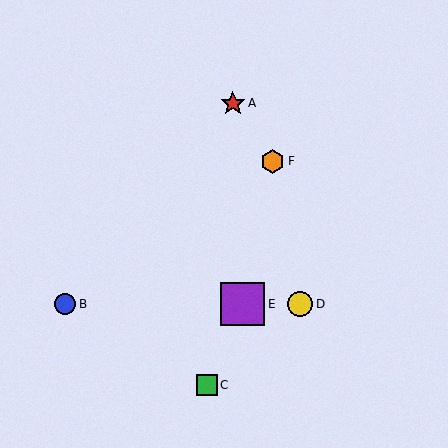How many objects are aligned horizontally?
3 objects (B, D, E) are aligned horizontally.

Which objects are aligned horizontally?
Objects B, D, E are aligned horizontally.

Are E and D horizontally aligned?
Yes, both are at y≈304.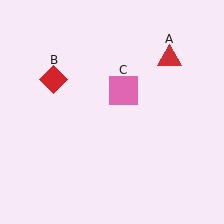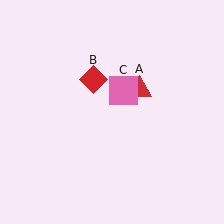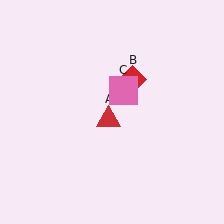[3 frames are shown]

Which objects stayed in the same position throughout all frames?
Pink square (object C) remained stationary.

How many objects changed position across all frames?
2 objects changed position: red triangle (object A), red diamond (object B).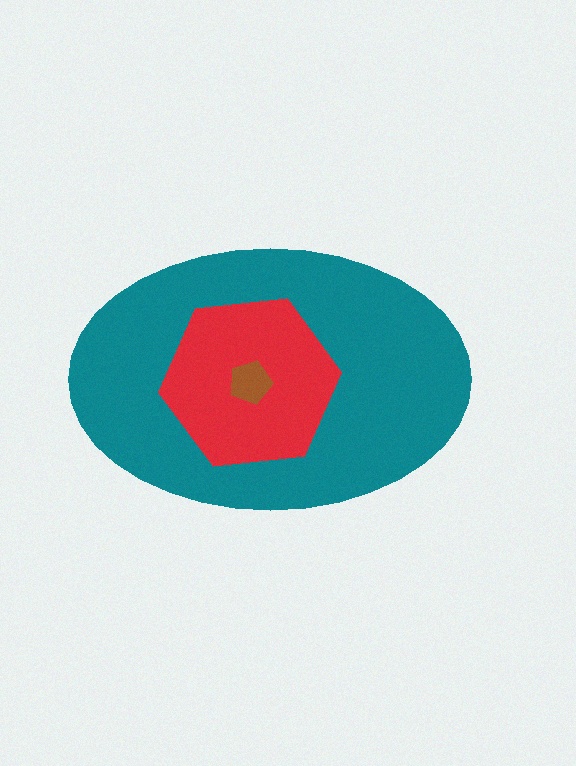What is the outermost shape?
The teal ellipse.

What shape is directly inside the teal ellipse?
The red hexagon.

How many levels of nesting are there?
3.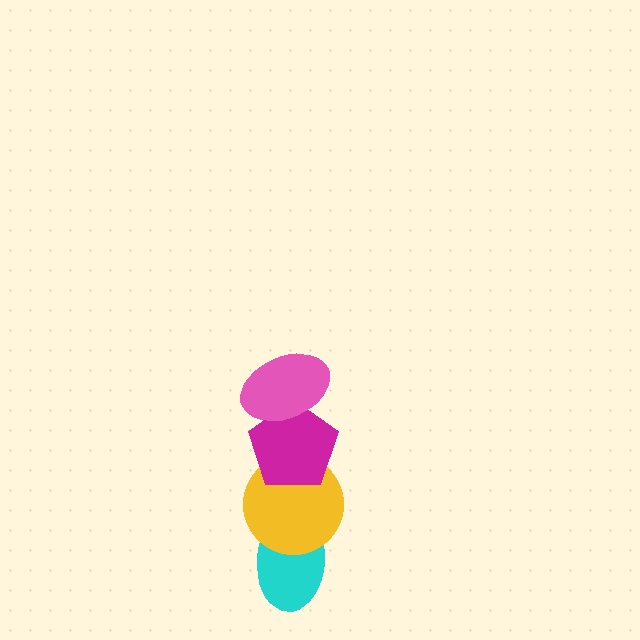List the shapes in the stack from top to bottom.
From top to bottom: the pink ellipse, the magenta pentagon, the yellow circle, the cyan ellipse.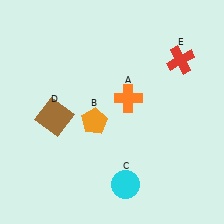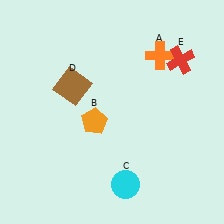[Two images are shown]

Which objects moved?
The objects that moved are: the orange cross (A), the brown square (D).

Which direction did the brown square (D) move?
The brown square (D) moved up.